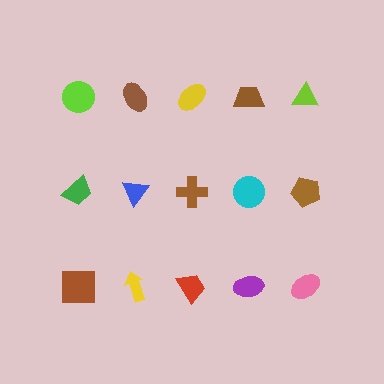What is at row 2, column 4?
A cyan circle.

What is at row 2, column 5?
A brown pentagon.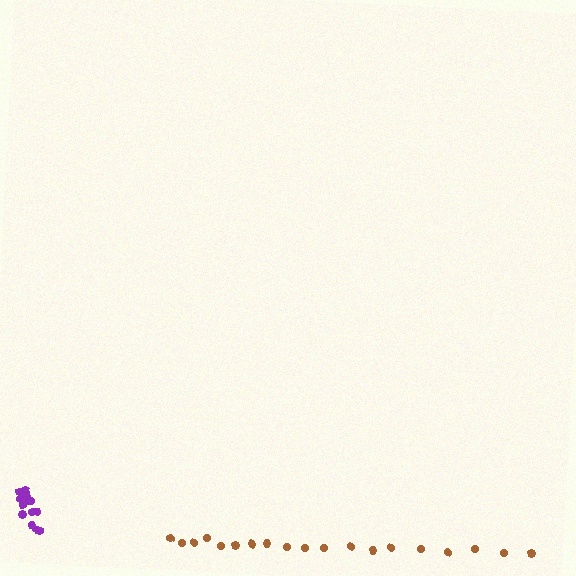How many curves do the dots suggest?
There are 2 distinct paths.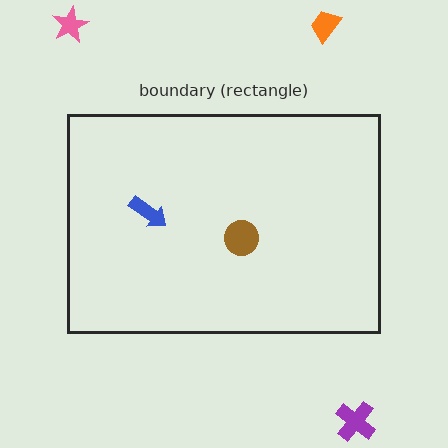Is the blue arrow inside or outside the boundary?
Inside.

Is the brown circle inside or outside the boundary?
Inside.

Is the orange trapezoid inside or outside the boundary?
Outside.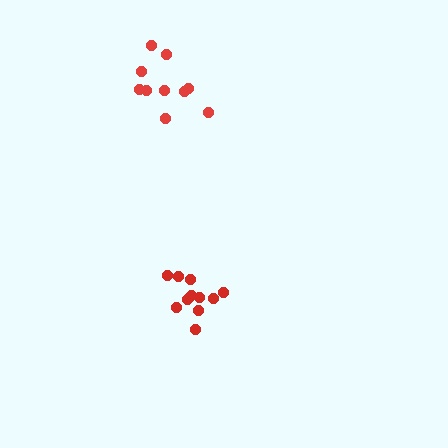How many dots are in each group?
Group 1: 10 dots, Group 2: 11 dots (21 total).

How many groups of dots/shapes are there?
There are 2 groups.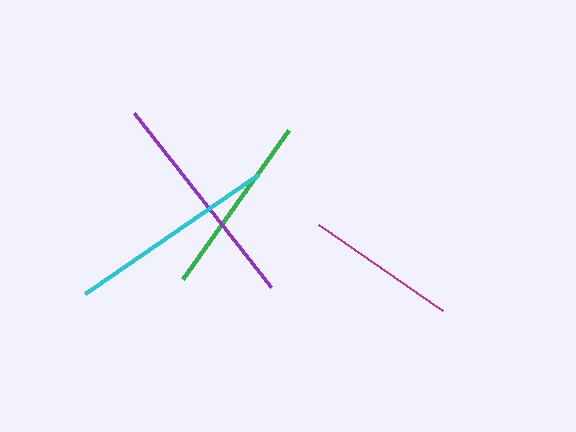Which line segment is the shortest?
The magenta line is the shortest at approximately 152 pixels.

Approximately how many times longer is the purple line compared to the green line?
The purple line is approximately 1.2 times the length of the green line.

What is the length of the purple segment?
The purple segment is approximately 222 pixels long.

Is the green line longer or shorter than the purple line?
The purple line is longer than the green line.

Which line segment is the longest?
The purple line is the longest at approximately 222 pixels.